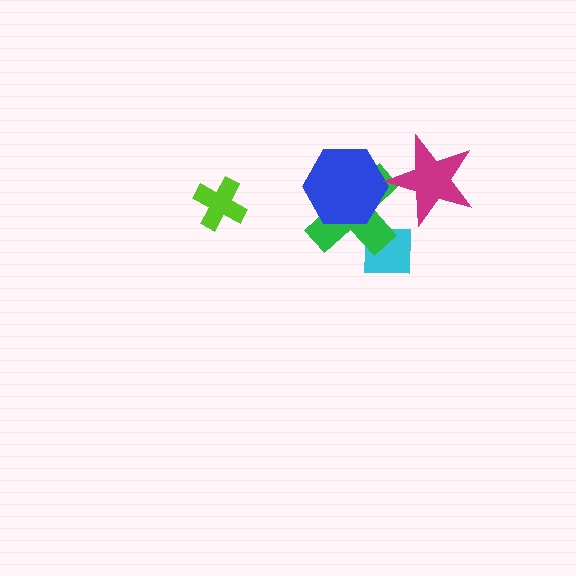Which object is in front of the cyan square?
The green cross is in front of the cyan square.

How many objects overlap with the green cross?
3 objects overlap with the green cross.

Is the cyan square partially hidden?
Yes, it is partially covered by another shape.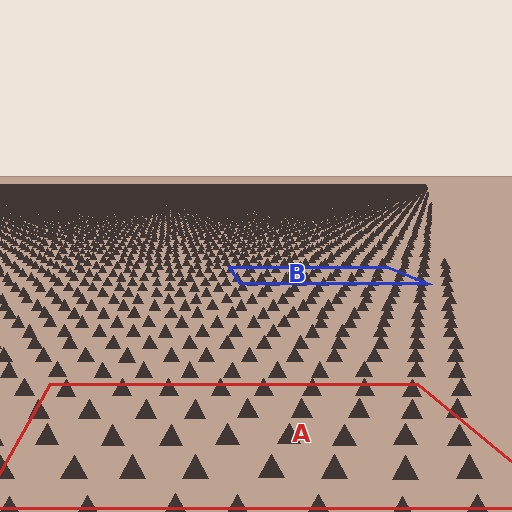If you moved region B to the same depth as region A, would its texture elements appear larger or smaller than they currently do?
They would appear larger. At a closer depth, the same texture elements are projected at a bigger on-screen size.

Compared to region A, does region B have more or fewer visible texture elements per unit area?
Region B has more texture elements per unit area — they are packed more densely because it is farther away.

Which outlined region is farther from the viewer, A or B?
Region B is farther from the viewer — the texture elements inside it appear smaller and more densely packed.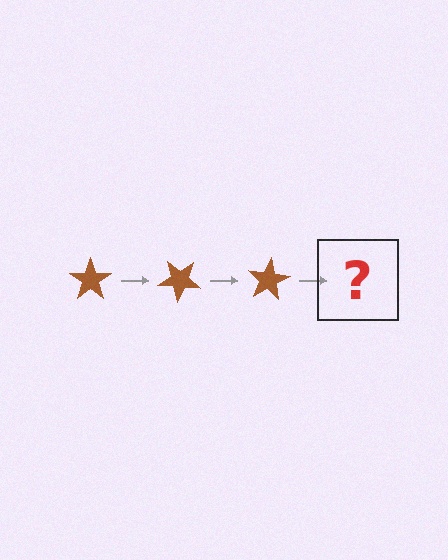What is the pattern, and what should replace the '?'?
The pattern is that the star rotates 40 degrees each step. The '?' should be a brown star rotated 120 degrees.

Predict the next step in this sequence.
The next step is a brown star rotated 120 degrees.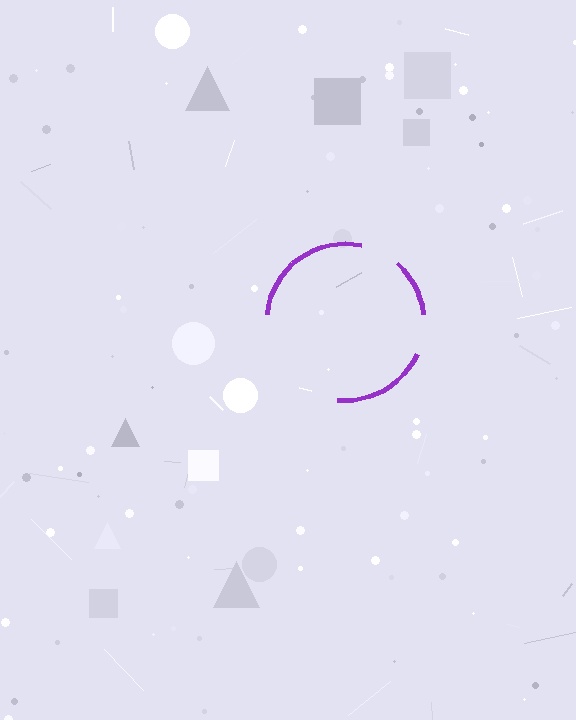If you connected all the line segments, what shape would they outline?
They would outline a circle.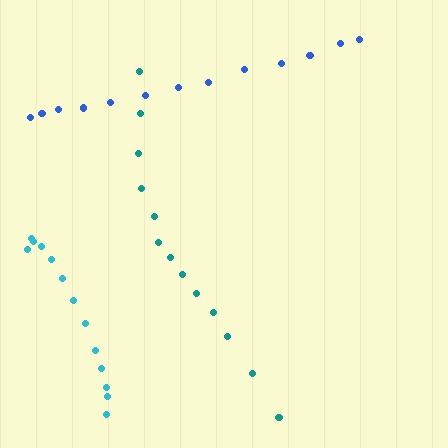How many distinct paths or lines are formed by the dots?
There are 3 distinct paths.